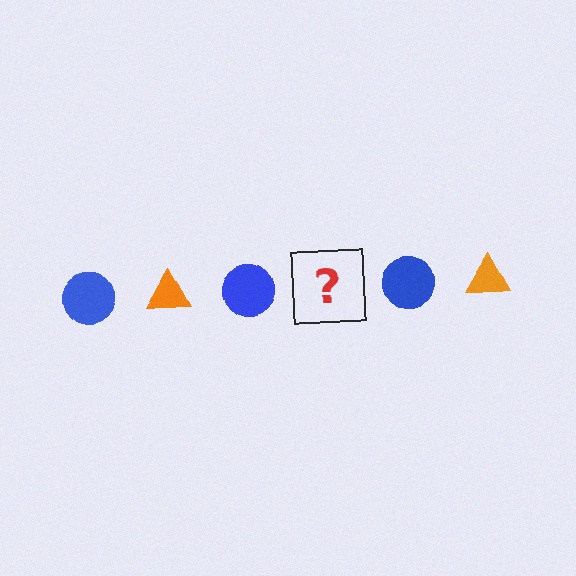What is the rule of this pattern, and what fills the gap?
The rule is that the pattern alternates between blue circle and orange triangle. The gap should be filled with an orange triangle.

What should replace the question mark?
The question mark should be replaced with an orange triangle.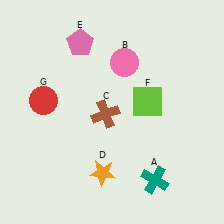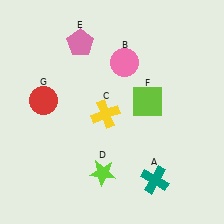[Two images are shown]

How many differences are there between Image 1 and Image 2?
There are 2 differences between the two images.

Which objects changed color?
C changed from brown to yellow. D changed from orange to lime.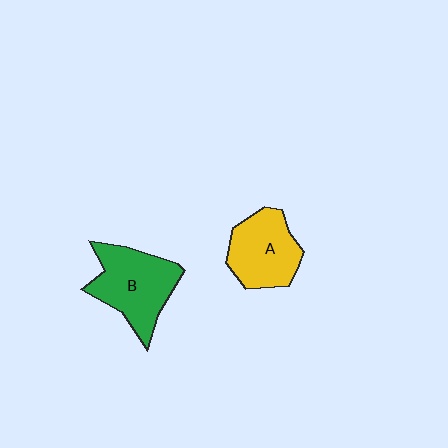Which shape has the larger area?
Shape B (green).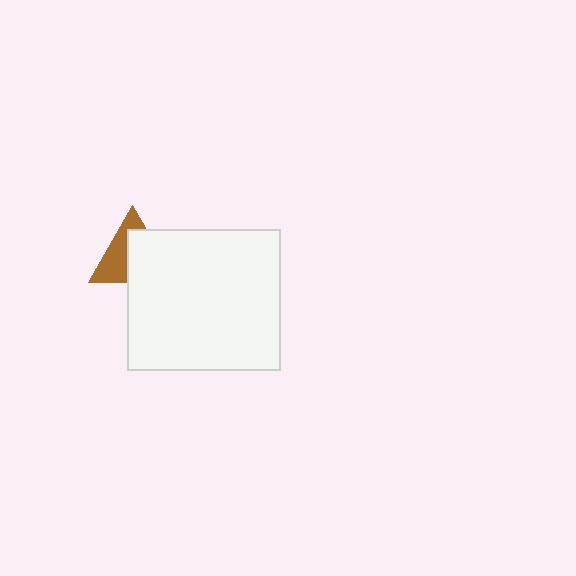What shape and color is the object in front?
The object in front is a white rectangle.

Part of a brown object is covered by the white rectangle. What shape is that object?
It is a triangle.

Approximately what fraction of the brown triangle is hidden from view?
Roughly 53% of the brown triangle is hidden behind the white rectangle.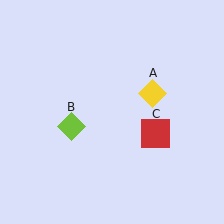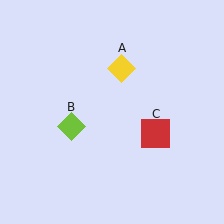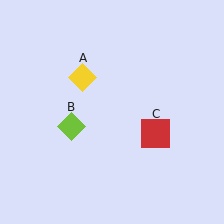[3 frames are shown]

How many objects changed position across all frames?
1 object changed position: yellow diamond (object A).